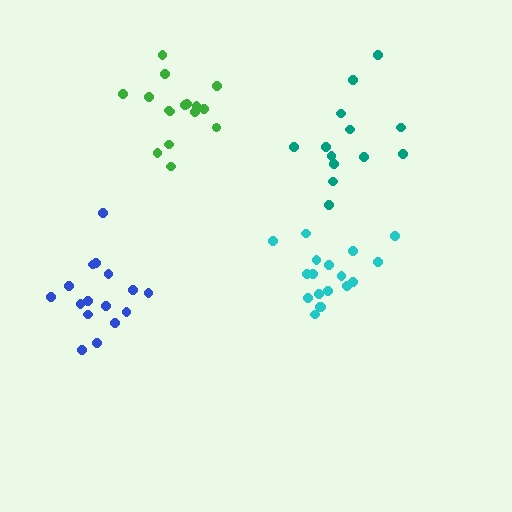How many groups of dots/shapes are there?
There are 4 groups.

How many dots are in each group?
Group 1: 18 dots, Group 2: 16 dots, Group 3: 16 dots, Group 4: 13 dots (63 total).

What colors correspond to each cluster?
The clusters are colored: cyan, blue, green, teal.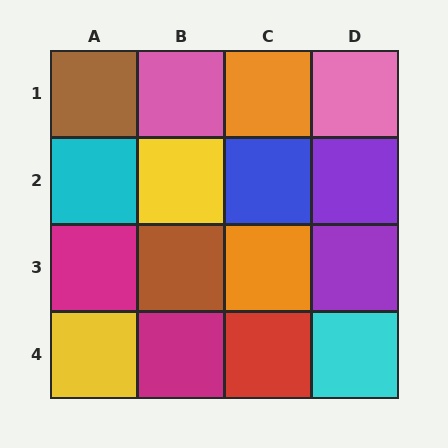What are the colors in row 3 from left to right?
Magenta, brown, orange, purple.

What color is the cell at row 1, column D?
Pink.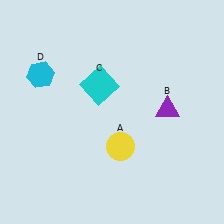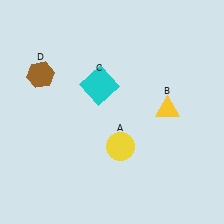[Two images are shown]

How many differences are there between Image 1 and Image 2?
There are 2 differences between the two images.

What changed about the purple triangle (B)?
In Image 1, B is purple. In Image 2, it changed to yellow.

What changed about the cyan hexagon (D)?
In Image 1, D is cyan. In Image 2, it changed to brown.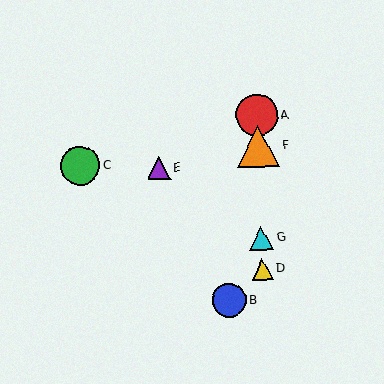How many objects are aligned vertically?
4 objects (A, D, F, G) are aligned vertically.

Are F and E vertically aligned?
No, F is at x≈258 and E is at x≈159.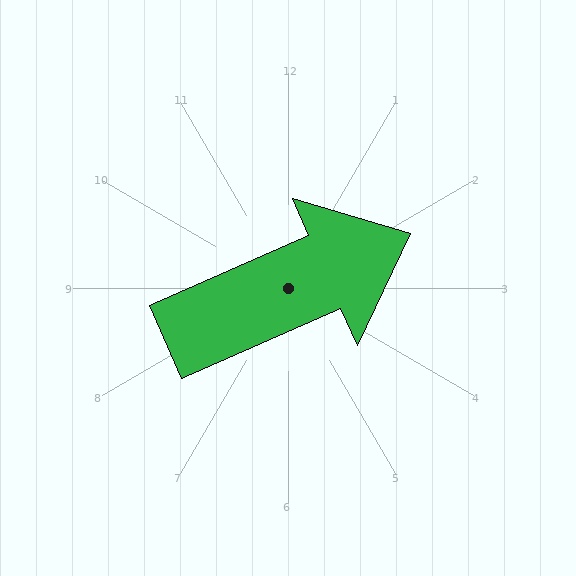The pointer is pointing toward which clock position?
Roughly 2 o'clock.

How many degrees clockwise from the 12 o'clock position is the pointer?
Approximately 66 degrees.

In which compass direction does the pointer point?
Northeast.